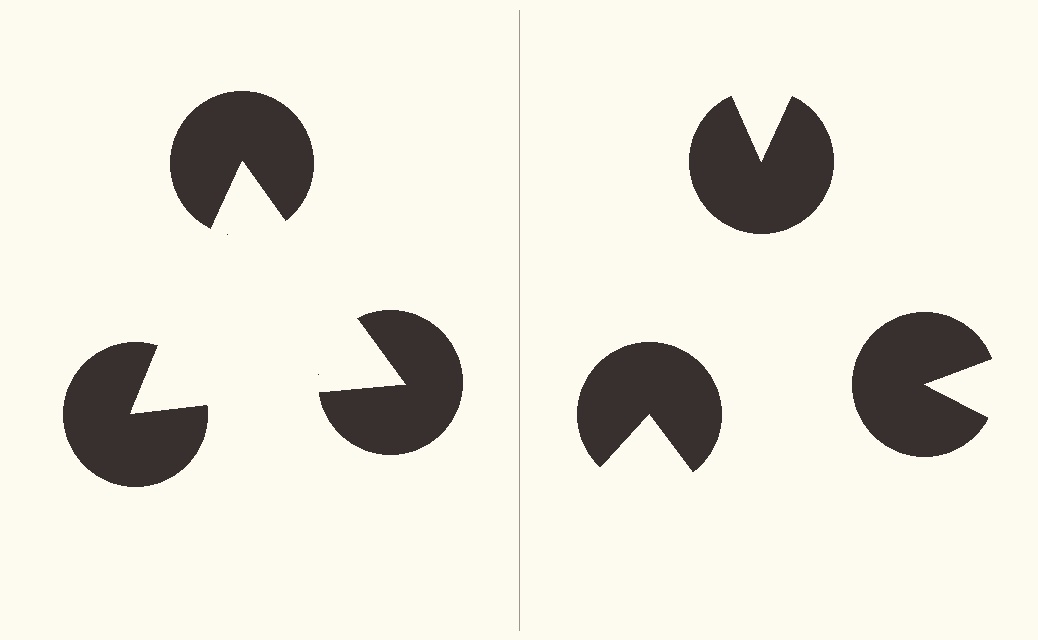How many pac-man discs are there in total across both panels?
6 — 3 on each side.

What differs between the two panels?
The pac-man discs are positioned identically on both sides; only the wedge orientations differ. On the left they align to a triangle; on the right they are misaligned.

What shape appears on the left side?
An illusory triangle.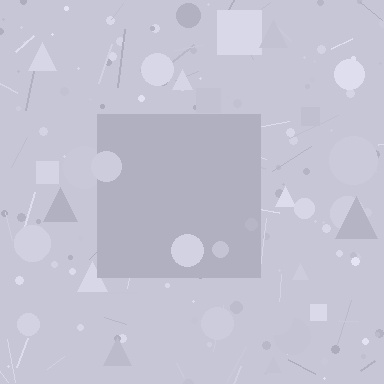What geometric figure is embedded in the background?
A square is embedded in the background.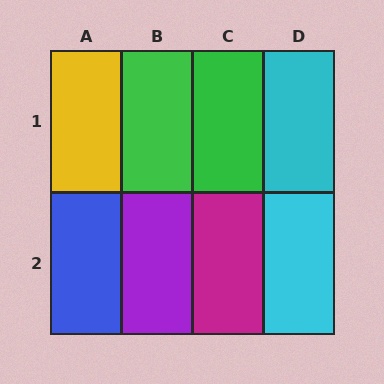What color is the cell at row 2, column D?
Cyan.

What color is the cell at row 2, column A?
Blue.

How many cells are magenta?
1 cell is magenta.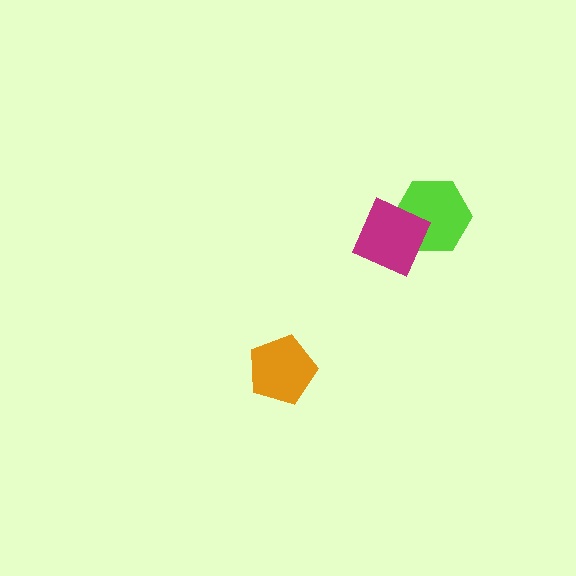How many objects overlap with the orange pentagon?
0 objects overlap with the orange pentagon.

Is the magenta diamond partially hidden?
No, no other shape covers it.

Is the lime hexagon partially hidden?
Yes, it is partially covered by another shape.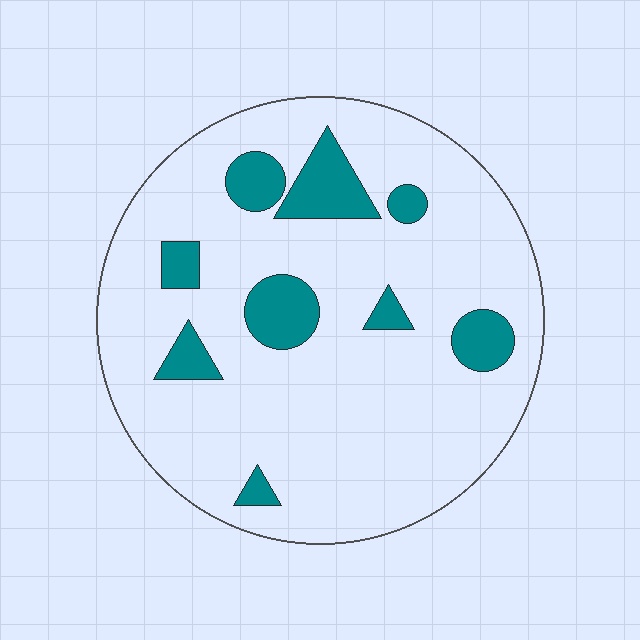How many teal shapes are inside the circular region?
9.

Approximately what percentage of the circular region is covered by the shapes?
Approximately 15%.